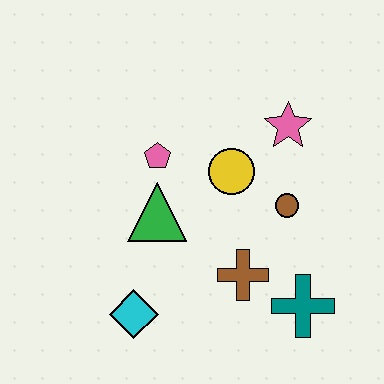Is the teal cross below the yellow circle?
Yes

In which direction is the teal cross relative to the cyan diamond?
The teal cross is to the right of the cyan diamond.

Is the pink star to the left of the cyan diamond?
No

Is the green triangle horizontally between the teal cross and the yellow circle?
No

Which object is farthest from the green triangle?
The teal cross is farthest from the green triangle.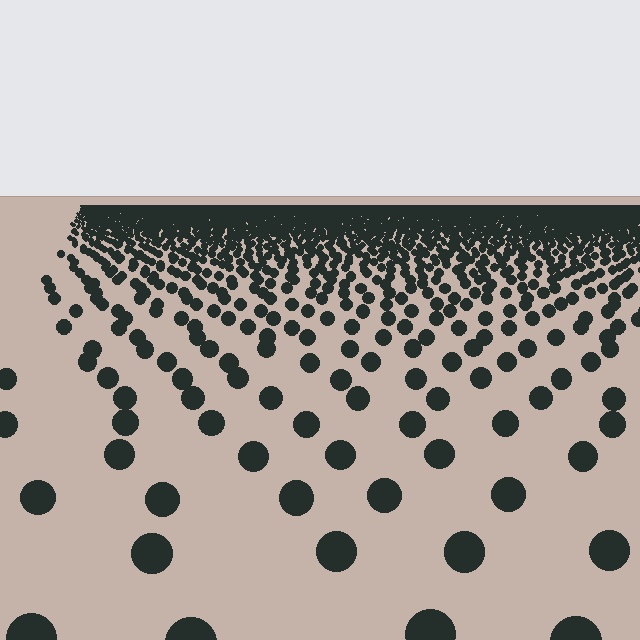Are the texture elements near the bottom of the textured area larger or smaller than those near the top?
Larger. Near the bottom, elements are closer to the viewer and appear at a bigger on-screen size.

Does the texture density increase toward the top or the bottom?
Density increases toward the top.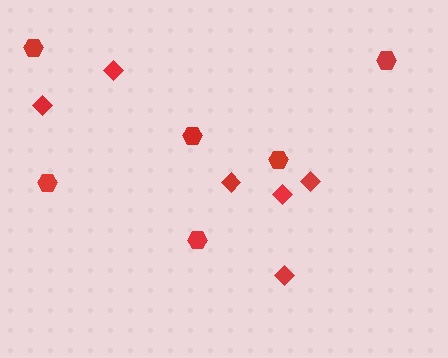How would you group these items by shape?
There are 2 groups: one group of diamonds (6) and one group of hexagons (6).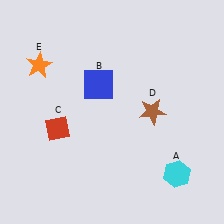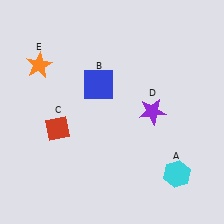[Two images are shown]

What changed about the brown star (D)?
In Image 1, D is brown. In Image 2, it changed to purple.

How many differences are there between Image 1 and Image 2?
There is 1 difference between the two images.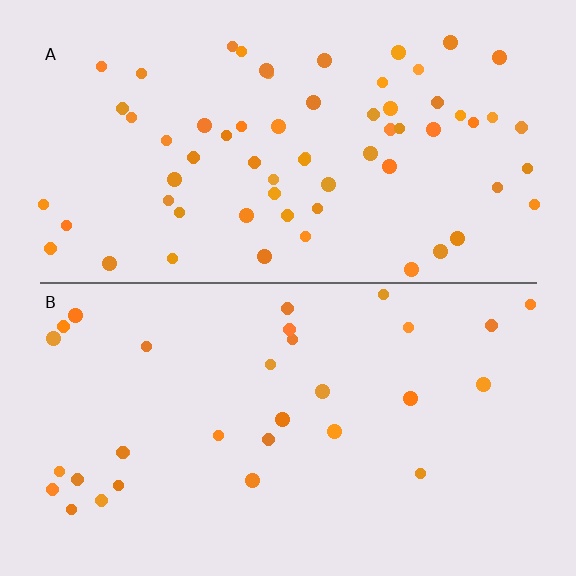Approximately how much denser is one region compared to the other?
Approximately 2.1× — region A over region B.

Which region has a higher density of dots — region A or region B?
A (the top).